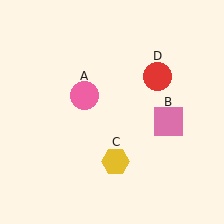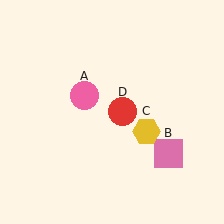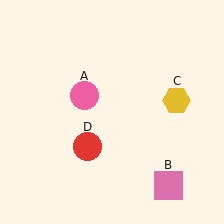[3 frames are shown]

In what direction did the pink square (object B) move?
The pink square (object B) moved down.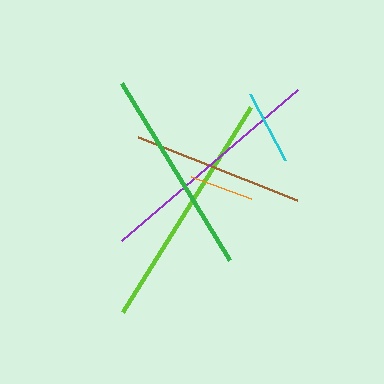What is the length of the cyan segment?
The cyan segment is approximately 75 pixels long.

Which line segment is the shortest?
The orange line is the shortest at approximately 64 pixels.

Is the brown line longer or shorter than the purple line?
The purple line is longer than the brown line.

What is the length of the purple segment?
The purple segment is approximately 232 pixels long.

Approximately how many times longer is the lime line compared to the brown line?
The lime line is approximately 1.4 times the length of the brown line.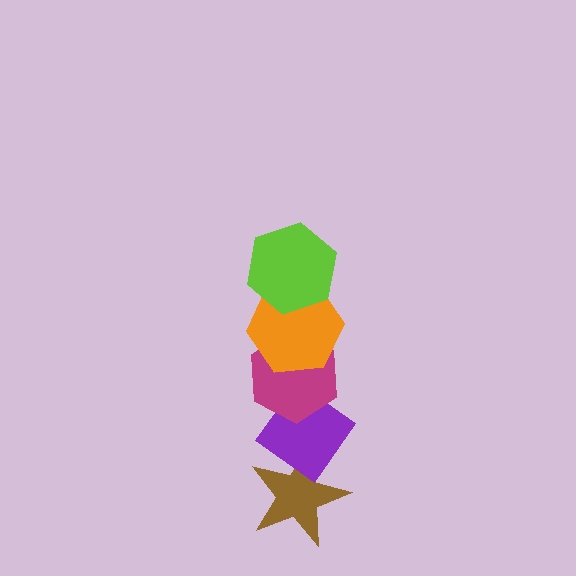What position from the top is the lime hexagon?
The lime hexagon is 1st from the top.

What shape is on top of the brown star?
The purple diamond is on top of the brown star.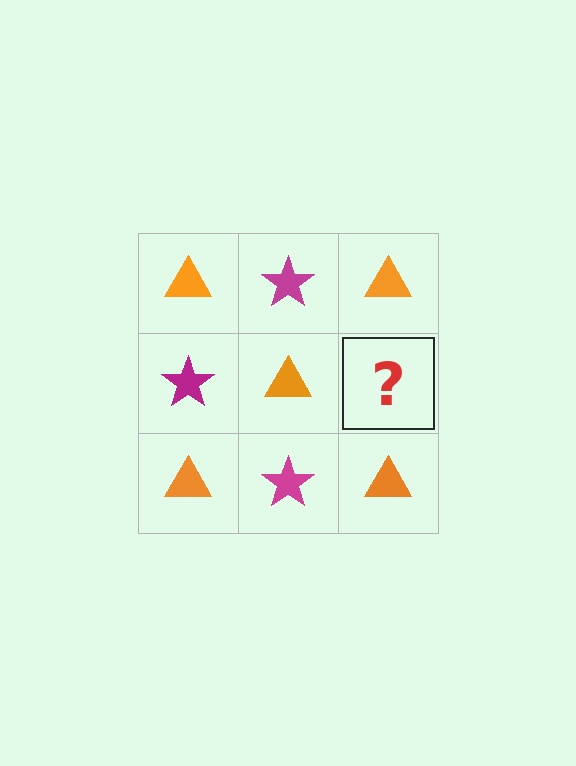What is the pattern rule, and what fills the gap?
The rule is that it alternates orange triangle and magenta star in a checkerboard pattern. The gap should be filled with a magenta star.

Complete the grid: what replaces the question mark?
The question mark should be replaced with a magenta star.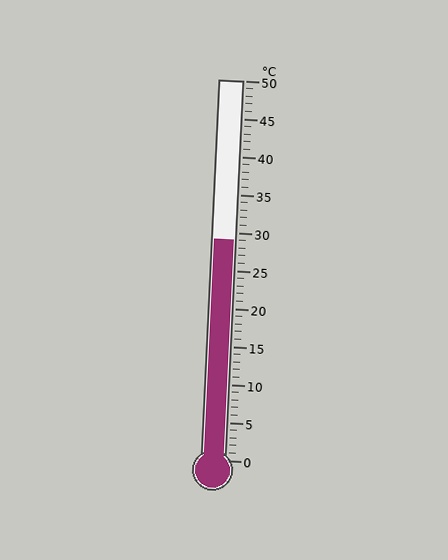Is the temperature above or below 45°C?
The temperature is below 45°C.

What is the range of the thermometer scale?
The thermometer scale ranges from 0°C to 50°C.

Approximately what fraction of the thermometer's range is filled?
The thermometer is filled to approximately 60% of its range.